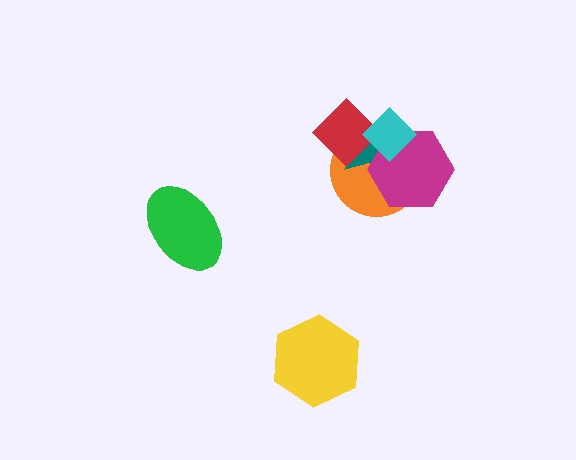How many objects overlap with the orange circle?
4 objects overlap with the orange circle.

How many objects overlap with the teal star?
4 objects overlap with the teal star.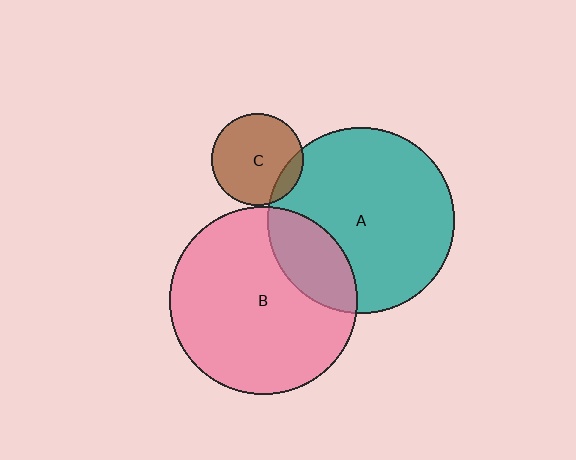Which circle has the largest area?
Circle B (pink).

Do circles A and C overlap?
Yes.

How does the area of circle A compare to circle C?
Approximately 4.1 times.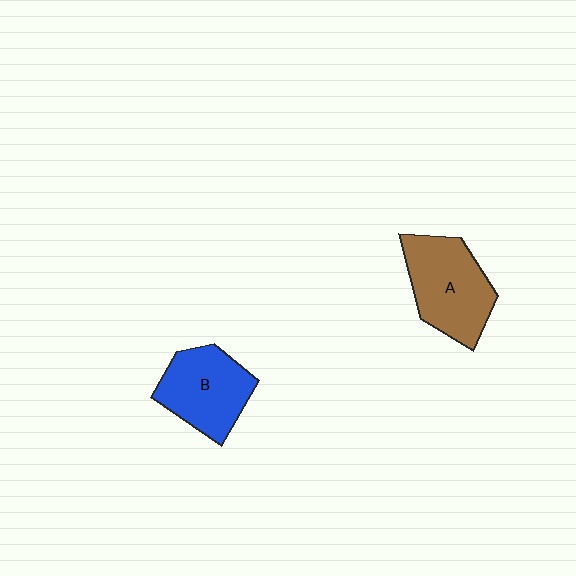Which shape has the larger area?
Shape A (brown).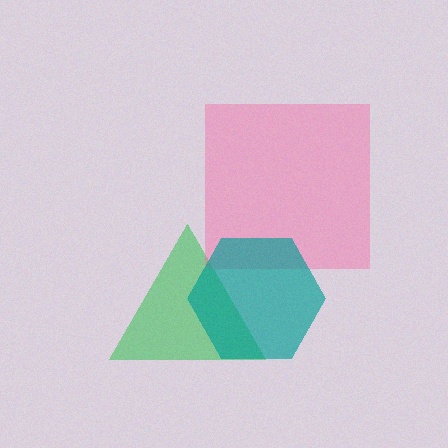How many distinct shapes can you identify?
There are 3 distinct shapes: a green triangle, a pink square, a teal hexagon.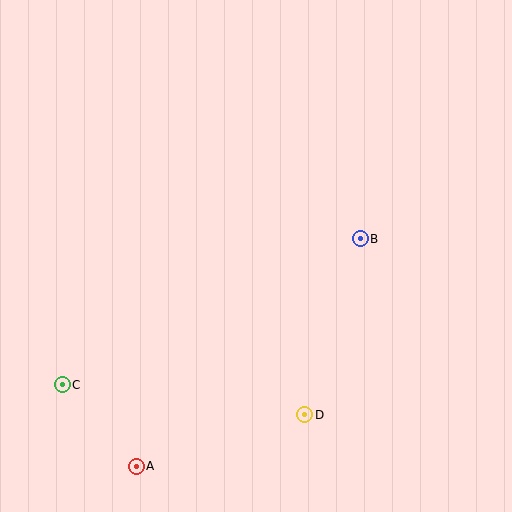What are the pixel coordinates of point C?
Point C is at (62, 385).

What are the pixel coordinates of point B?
Point B is at (360, 239).